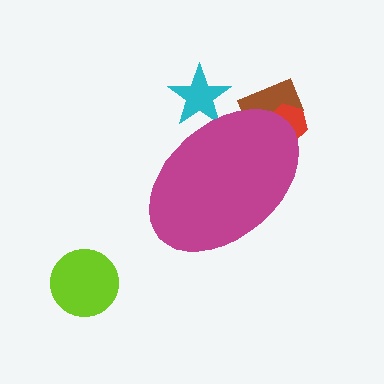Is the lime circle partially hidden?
No, the lime circle is fully visible.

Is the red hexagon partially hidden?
Yes, the red hexagon is partially hidden behind the magenta ellipse.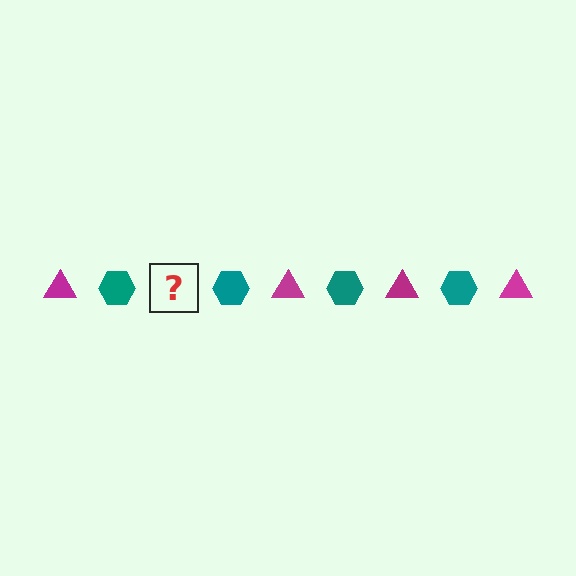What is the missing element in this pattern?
The missing element is a magenta triangle.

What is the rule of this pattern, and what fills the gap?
The rule is that the pattern alternates between magenta triangle and teal hexagon. The gap should be filled with a magenta triangle.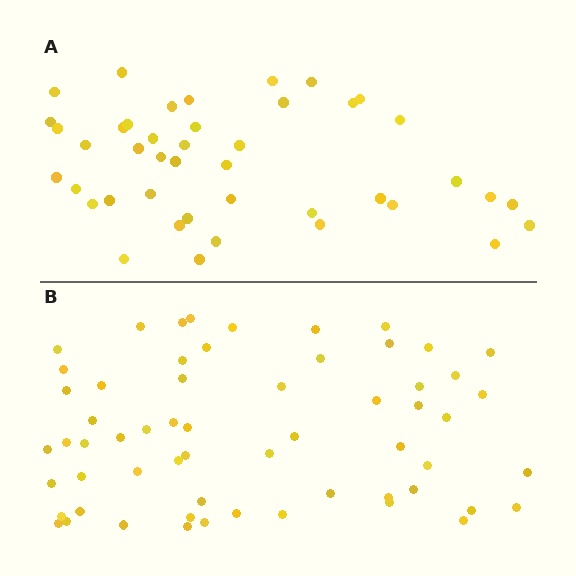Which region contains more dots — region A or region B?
Region B (the bottom region) has more dots.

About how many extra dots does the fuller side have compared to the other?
Region B has approximately 15 more dots than region A.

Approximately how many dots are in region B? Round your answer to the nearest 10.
About 60 dots.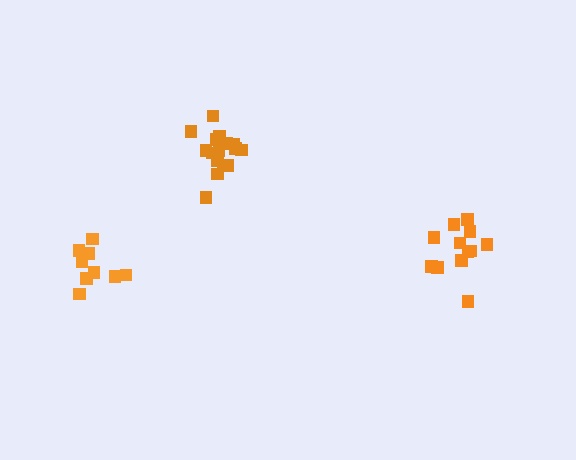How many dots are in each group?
Group 1: 10 dots, Group 2: 16 dots, Group 3: 12 dots (38 total).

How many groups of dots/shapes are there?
There are 3 groups.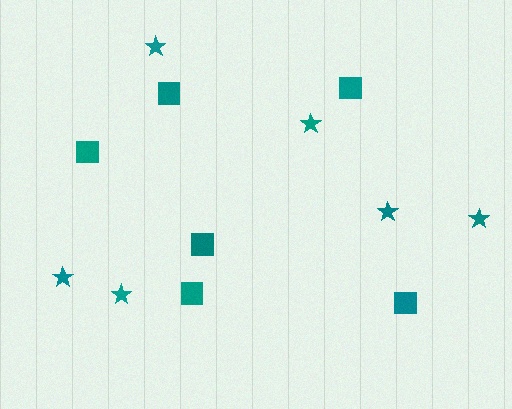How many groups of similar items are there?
There are 2 groups: one group of squares (6) and one group of stars (6).